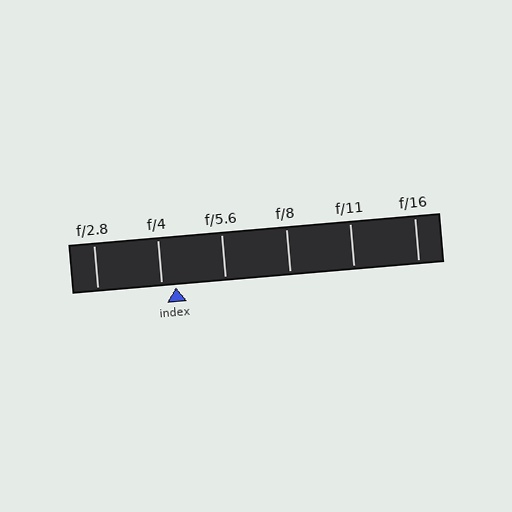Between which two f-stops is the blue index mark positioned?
The index mark is between f/4 and f/5.6.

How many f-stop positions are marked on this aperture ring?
There are 6 f-stop positions marked.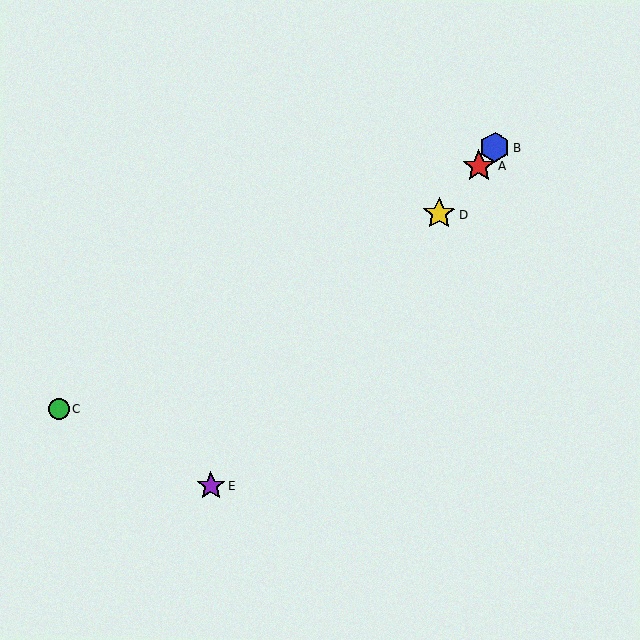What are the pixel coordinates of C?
Object C is at (59, 409).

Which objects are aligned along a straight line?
Objects A, B, D, E are aligned along a straight line.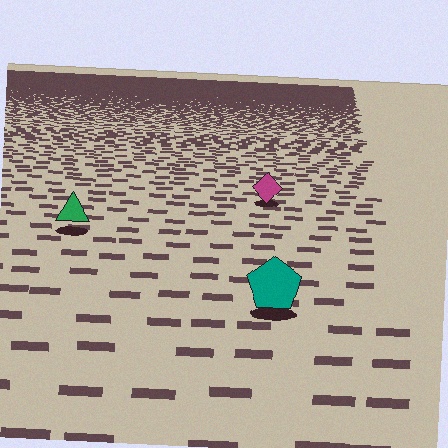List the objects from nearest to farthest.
From nearest to farthest: the teal pentagon, the green triangle, the magenta diamond.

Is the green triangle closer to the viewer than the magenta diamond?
Yes. The green triangle is closer — you can tell from the texture gradient: the ground texture is coarser near it.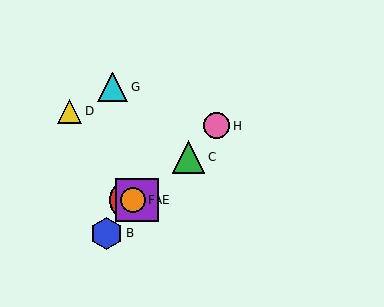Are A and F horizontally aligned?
Yes, both are at y≈200.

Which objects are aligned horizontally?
Objects A, E, F are aligned horizontally.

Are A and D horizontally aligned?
No, A is at y≈200 and D is at y≈111.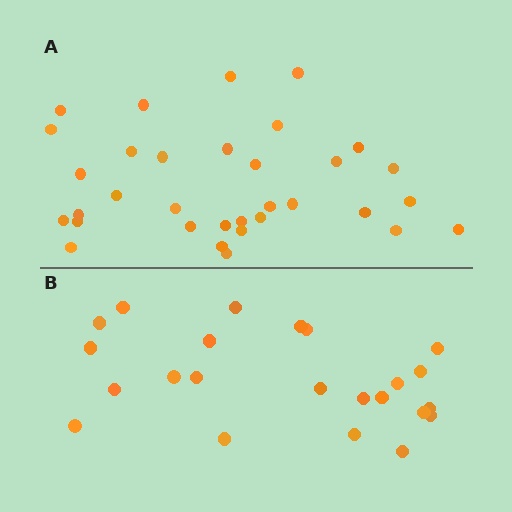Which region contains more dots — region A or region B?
Region A (the top region) has more dots.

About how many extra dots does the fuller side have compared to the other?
Region A has roughly 10 or so more dots than region B.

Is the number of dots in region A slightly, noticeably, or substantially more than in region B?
Region A has noticeably more, but not dramatically so. The ratio is roughly 1.4 to 1.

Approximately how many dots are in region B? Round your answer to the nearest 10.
About 20 dots. (The exact count is 23, which rounds to 20.)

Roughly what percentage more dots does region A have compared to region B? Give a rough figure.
About 45% more.